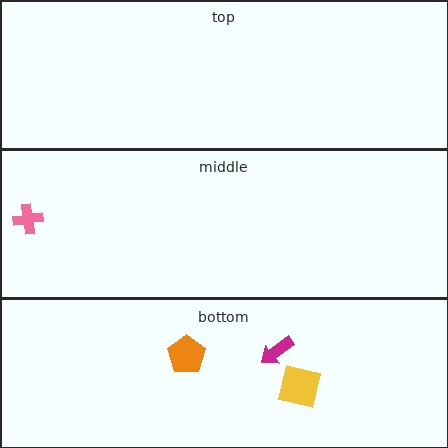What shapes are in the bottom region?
The magenta arrow, the orange pentagon, the yellow square.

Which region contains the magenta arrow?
The bottom region.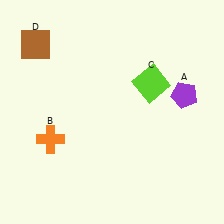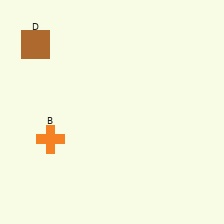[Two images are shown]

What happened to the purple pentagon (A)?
The purple pentagon (A) was removed in Image 2. It was in the top-right area of Image 1.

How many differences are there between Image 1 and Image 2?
There are 2 differences between the two images.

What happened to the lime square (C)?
The lime square (C) was removed in Image 2. It was in the top-right area of Image 1.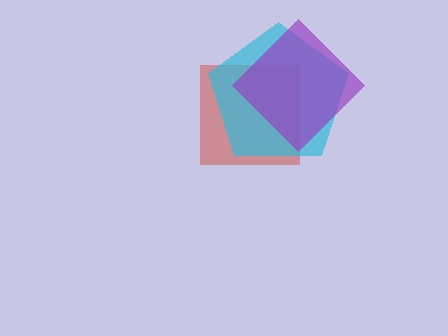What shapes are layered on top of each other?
The layered shapes are: a red square, a cyan pentagon, a purple diamond.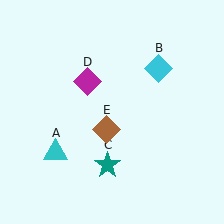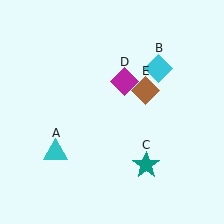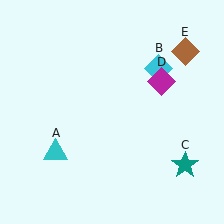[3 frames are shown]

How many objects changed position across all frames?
3 objects changed position: teal star (object C), magenta diamond (object D), brown diamond (object E).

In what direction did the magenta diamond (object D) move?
The magenta diamond (object D) moved right.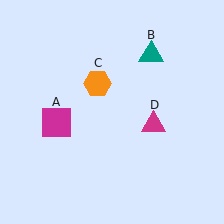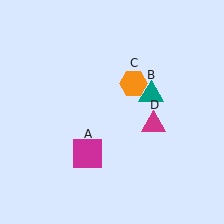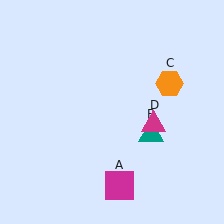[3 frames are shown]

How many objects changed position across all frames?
3 objects changed position: magenta square (object A), teal triangle (object B), orange hexagon (object C).